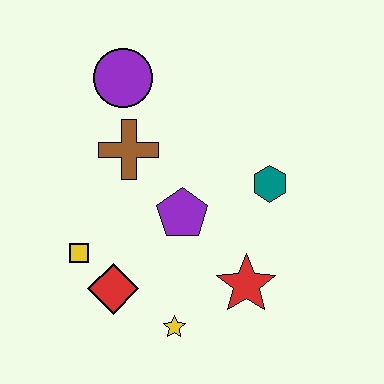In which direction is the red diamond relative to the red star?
The red diamond is to the left of the red star.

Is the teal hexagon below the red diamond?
No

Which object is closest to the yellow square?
The red diamond is closest to the yellow square.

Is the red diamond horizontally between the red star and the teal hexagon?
No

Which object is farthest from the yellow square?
The teal hexagon is farthest from the yellow square.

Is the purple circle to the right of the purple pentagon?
No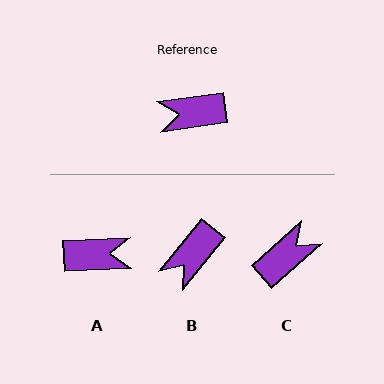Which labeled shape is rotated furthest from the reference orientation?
A, about 175 degrees away.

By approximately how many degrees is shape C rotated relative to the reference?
Approximately 146 degrees clockwise.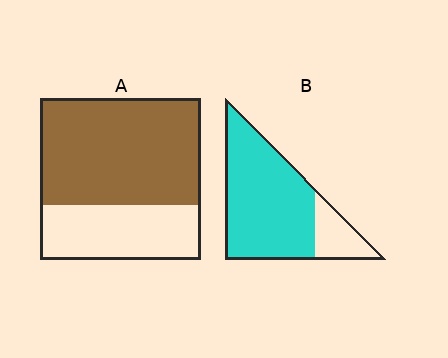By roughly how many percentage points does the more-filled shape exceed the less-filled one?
By roughly 15 percentage points (B over A).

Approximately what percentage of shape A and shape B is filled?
A is approximately 65% and B is approximately 80%.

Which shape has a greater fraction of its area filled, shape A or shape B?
Shape B.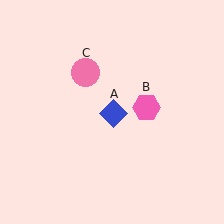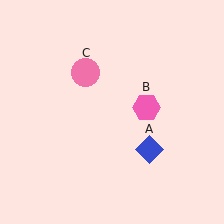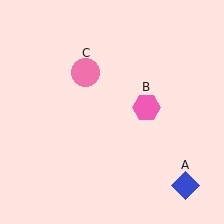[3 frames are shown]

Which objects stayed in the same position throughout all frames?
Pink hexagon (object B) and pink circle (object C) remained stationary.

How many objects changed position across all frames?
1 object changed position: blue diamond (object A).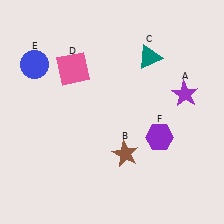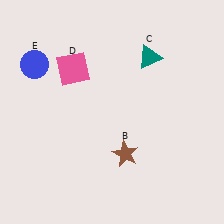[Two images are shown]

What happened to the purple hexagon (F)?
The purple hexagon (F) was removed in Image 2. It was in the bottom-right area of Image 1.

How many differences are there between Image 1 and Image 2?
There are 2 differences between the two images.